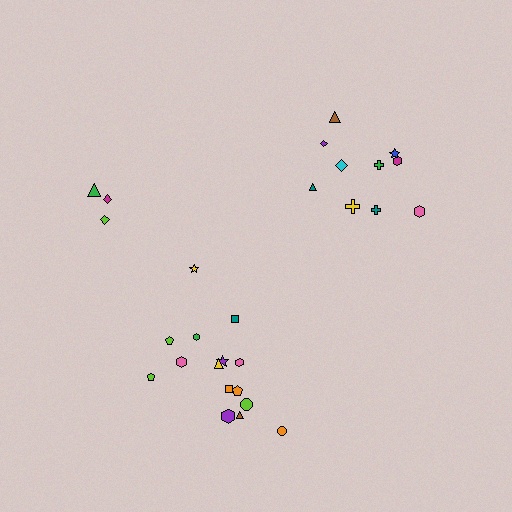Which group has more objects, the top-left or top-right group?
The top-right group.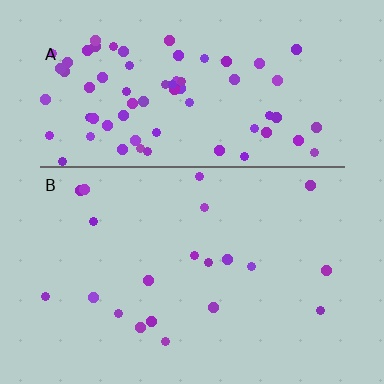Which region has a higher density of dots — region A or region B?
A (the top).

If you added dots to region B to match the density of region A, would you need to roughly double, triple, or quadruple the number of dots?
Approximately quadruple.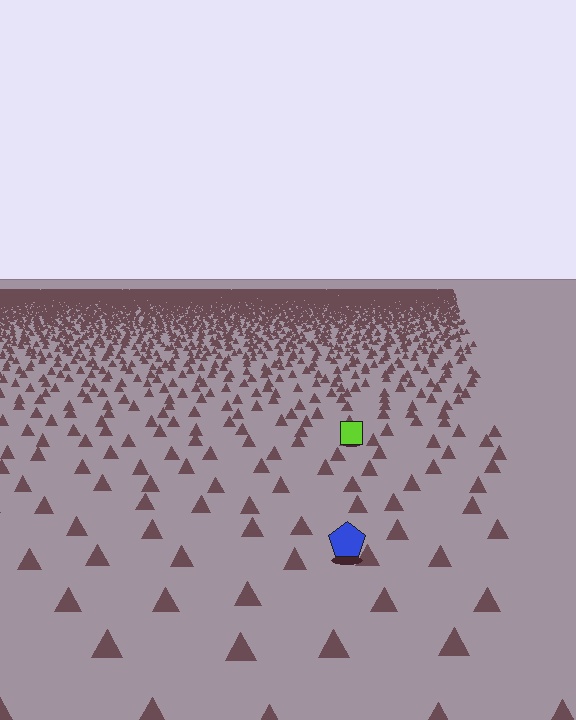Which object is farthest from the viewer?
The lime square is farthest from the viewer. It appears smaller and the ground texture around it is denser.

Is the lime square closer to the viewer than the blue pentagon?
No. The blue pentagon is closer — you can tell from the texture gradient: the ground texture is coarser near it.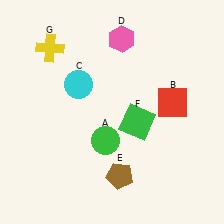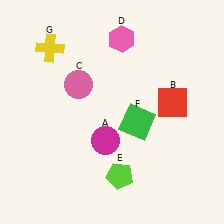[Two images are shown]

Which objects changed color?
A changed from green to magenta. C changed from cyan to pink. E changed from brown to lime.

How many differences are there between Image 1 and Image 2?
There are 3 differences between the two images.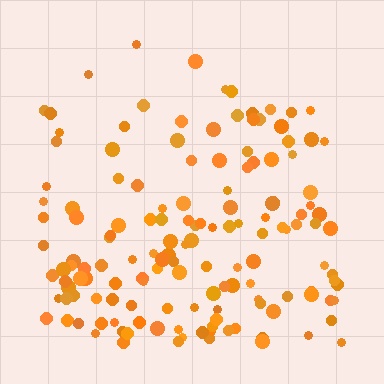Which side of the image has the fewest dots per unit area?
The top.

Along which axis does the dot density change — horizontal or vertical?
Vertical.